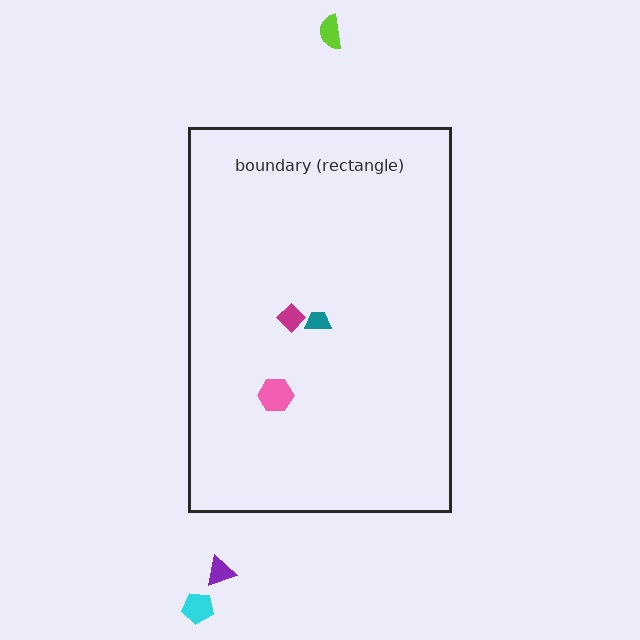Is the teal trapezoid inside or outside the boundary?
Inside.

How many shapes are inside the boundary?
3 inside, 3 outside.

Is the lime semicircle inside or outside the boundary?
Outside.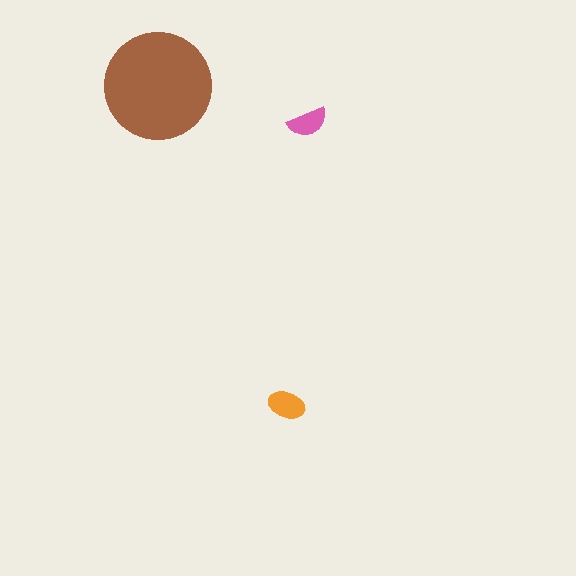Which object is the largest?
The brown circle.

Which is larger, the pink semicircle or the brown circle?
The brown circle.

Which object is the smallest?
The pink semicircle.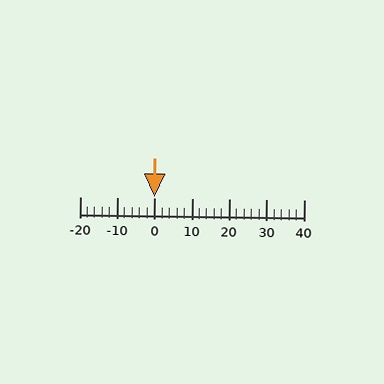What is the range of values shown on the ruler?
The ruler shows values from -20 to 40.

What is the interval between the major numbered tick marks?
The major tick marks are spaced 10 units apart.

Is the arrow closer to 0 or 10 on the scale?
The arrow is closer to 0.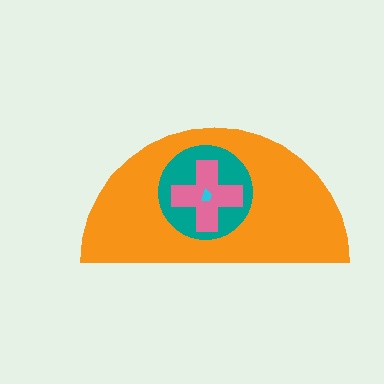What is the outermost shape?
The orange semicircle.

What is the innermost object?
The cyan trapezoid.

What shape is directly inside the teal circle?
The pink cross.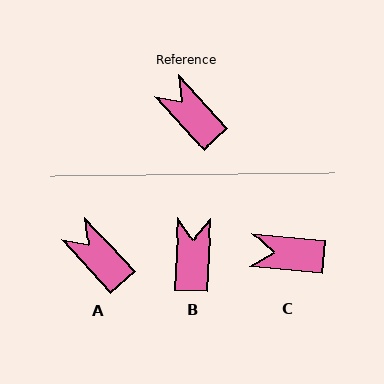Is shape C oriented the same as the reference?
No, it is off by about 42 degrees.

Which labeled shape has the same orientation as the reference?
A.